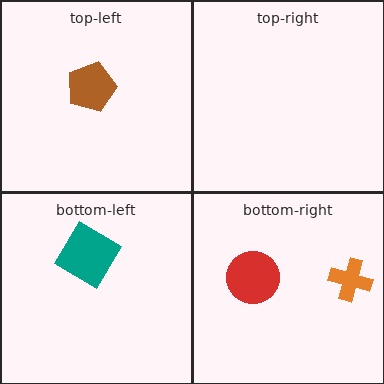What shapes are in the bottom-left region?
The teal diamond.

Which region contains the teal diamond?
The bottom-left region.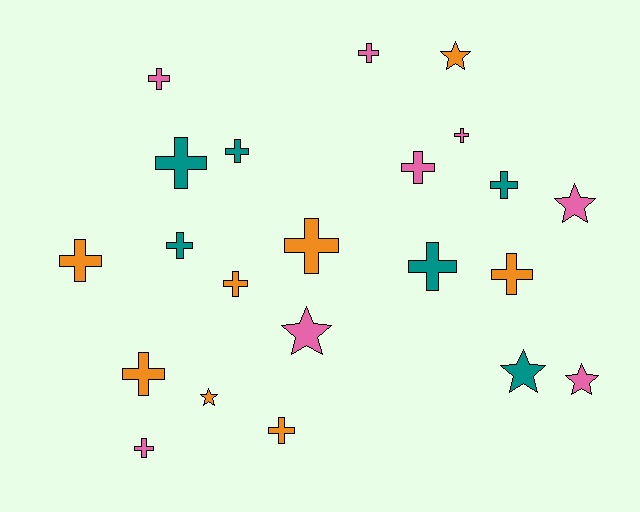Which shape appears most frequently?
Cross, with 16 objects.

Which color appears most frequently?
Pink, with 8 objects.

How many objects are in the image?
There are 22 objects.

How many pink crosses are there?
There are 5 pink crosses.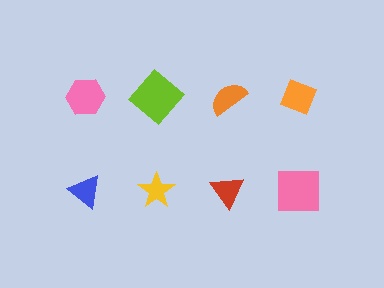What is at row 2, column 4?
A pink square.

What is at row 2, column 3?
A red triangle.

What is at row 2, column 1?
A blue triangle.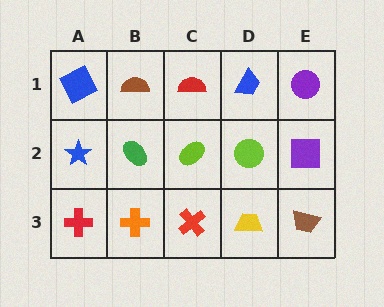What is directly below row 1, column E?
A purple square.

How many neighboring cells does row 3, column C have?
3.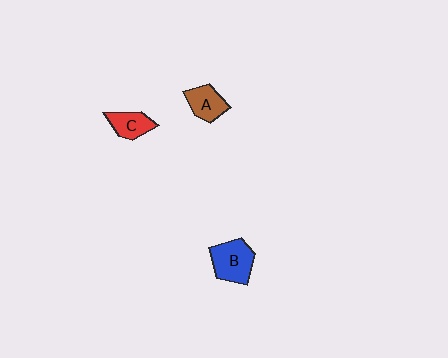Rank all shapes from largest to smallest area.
From largest to smallest: B (blue), A (brown), C (red).